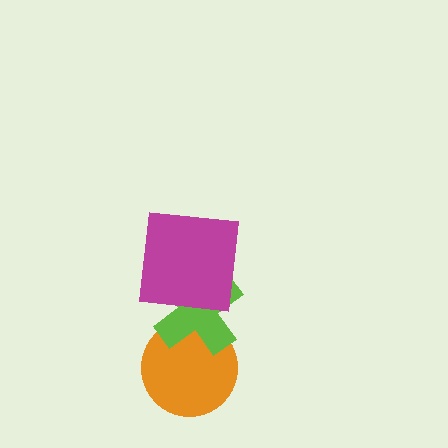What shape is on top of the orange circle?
The lime cross is on top of the orange circle.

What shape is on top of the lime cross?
The magenta square is on top of the lime cross.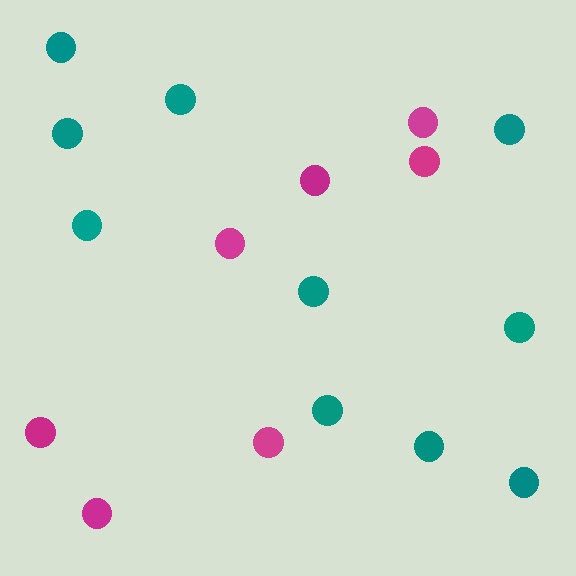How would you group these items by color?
There are 2 groups: one group of teal circles (10) and one group of magenta circles (7).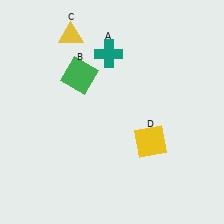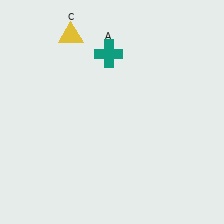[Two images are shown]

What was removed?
The yellow square (D), the green square (B) were removed in Image 2.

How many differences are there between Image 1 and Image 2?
There are 2 differences between the two images.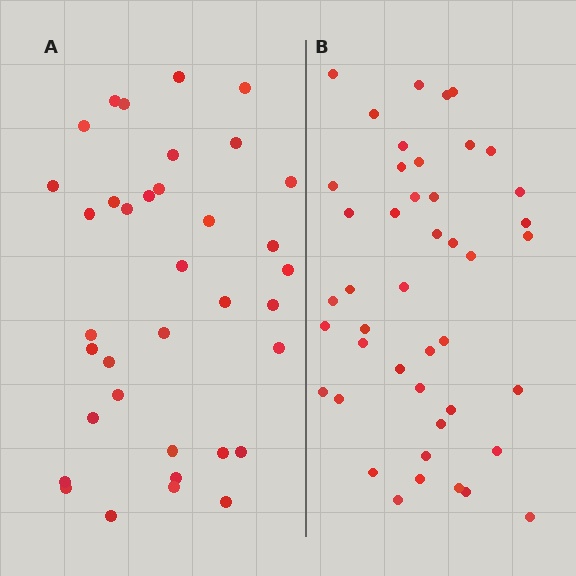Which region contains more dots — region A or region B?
Region B (the right region) has more dots.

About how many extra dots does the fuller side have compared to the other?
Region B has roughly 8 or so more dots than region A.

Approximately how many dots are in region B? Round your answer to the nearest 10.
About 40 dots. (The exact count is 44, which rounds to 40.)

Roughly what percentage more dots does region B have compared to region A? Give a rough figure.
About 20% more.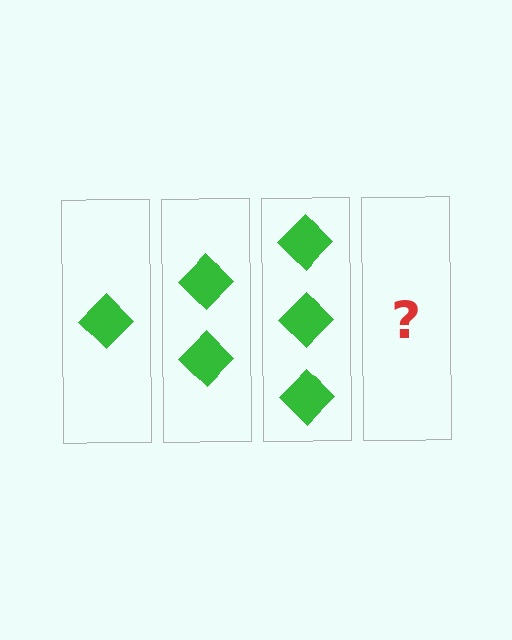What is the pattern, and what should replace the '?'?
The pattern is that each step adds one more diamond. The '?' should be 4 diamonds.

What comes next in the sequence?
The next element should be 4 diamonds.